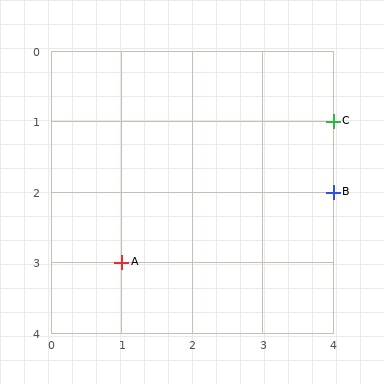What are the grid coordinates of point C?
Point C is at grid coordinates (4, 1).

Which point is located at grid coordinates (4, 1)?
Point C is at (4, 1).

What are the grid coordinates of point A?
Point A is at grid coordinates (1, 3).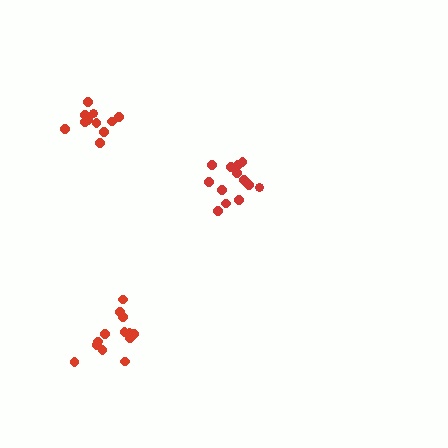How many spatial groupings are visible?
There are 3 spatial groupings.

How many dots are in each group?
Group 1: 13 dots, Group 2: 14 dots, Group 3: 11 dots (38 total).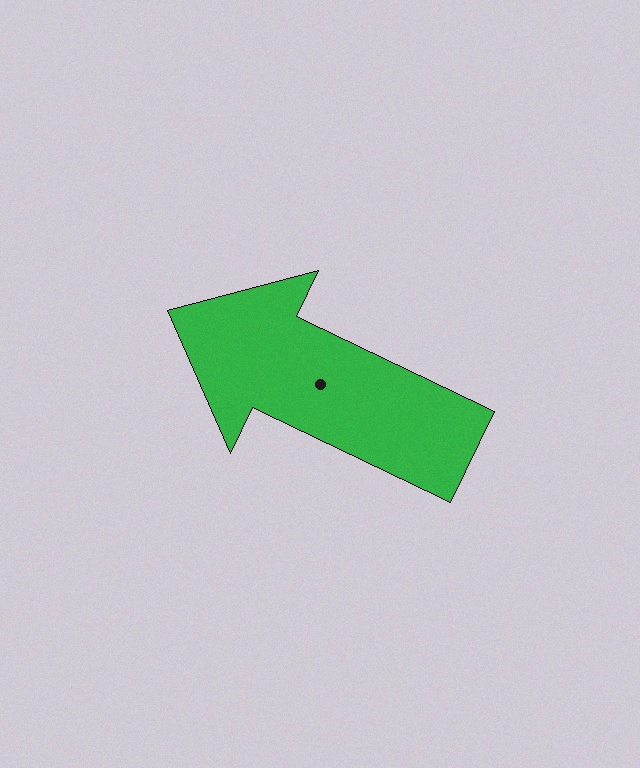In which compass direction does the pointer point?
Northwest.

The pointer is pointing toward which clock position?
Roughly 10 o'clock.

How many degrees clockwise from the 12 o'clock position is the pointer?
Approximately 296 degrees.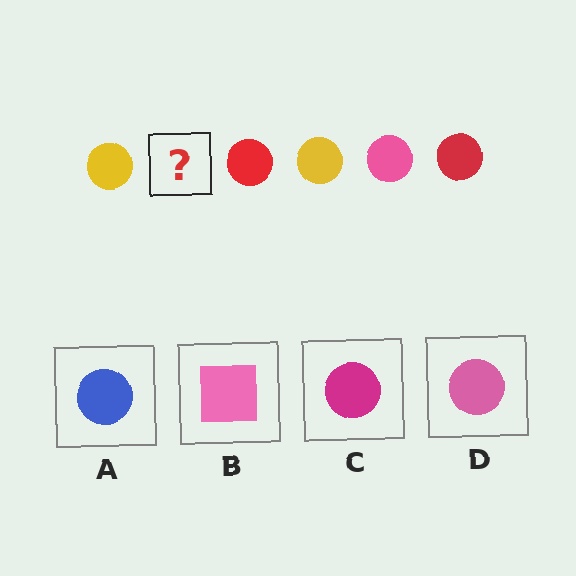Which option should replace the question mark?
Option D.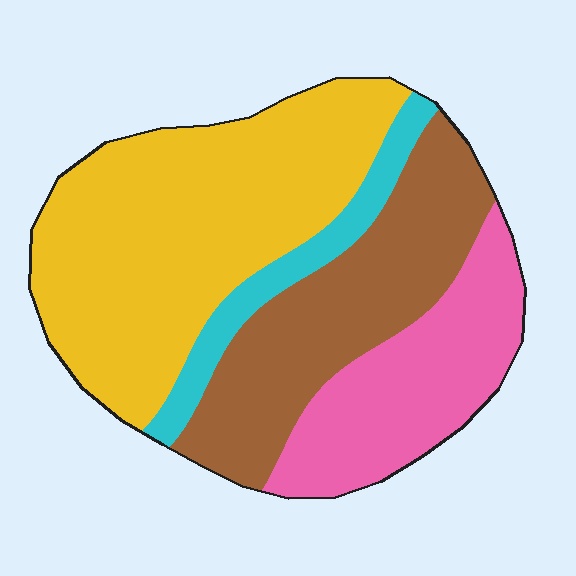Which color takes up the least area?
Cyan, at roughly 10%.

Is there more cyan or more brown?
Brown.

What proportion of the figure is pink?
Pink covers roughly 20% of the figure.